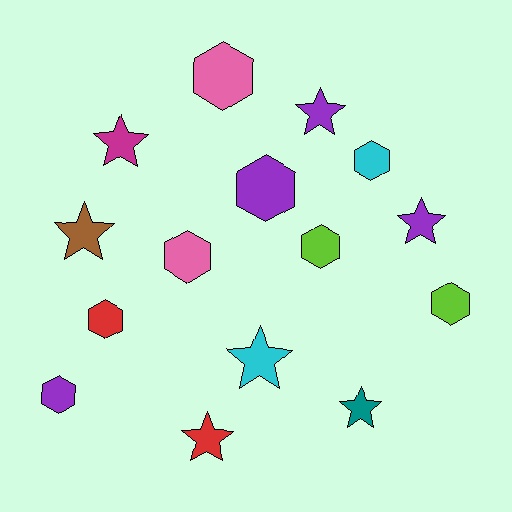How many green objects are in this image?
There are no green objects.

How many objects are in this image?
There are 15 objects.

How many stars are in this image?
There are 7 stars.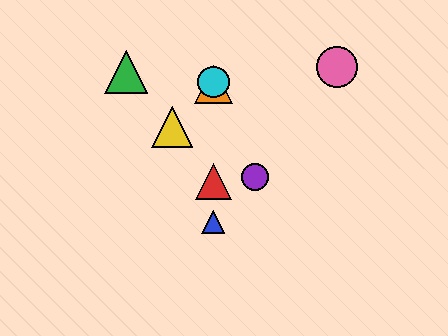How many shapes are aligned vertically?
4 shapes (the red triangle, the blue triangle, the orange triangle, the cyan circle) are aligned vertically.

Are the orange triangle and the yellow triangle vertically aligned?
No, the orange triangle is at x≈213 and the yellow triangle is at x≈172.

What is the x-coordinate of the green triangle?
The green triangle is at x≈126.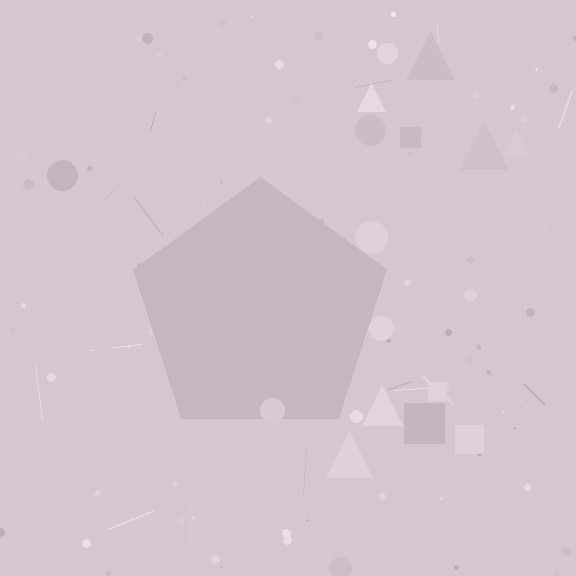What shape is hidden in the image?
A pentagon is hidden in the image.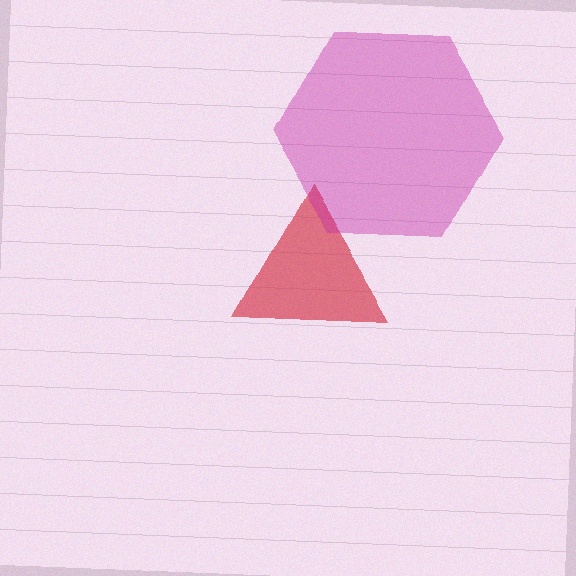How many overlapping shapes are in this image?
There are 2 overlapping shapes in the image.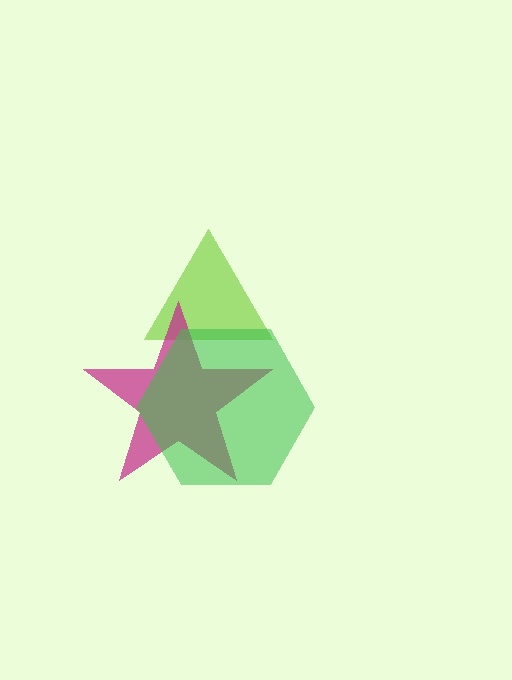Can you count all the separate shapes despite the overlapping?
Yes, there are 3 separate shapes.